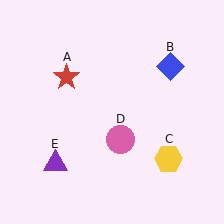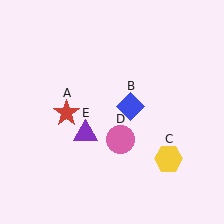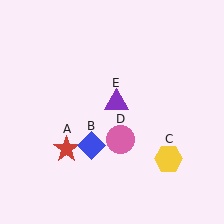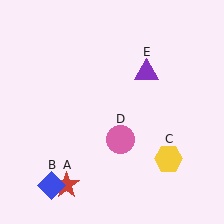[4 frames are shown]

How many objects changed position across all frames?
3 objects changed position: red star (object A), blue diamond (object B), purple triangle (object E).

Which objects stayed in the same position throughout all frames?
Yellow hexagon (object C) and pink circle (object D) remained stationary.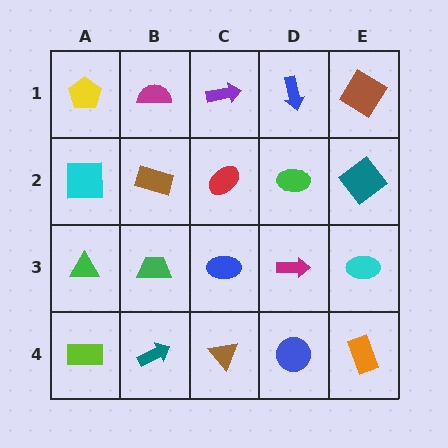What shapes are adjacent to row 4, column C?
A blue ellipse (row 3, column C), a teal arrow (row 4, column B), a blue circle (row 4, column D).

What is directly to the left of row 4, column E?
A blue circle.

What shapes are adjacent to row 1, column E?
A teal diamond (row 2, column E), a blue arrow (row 1, column D).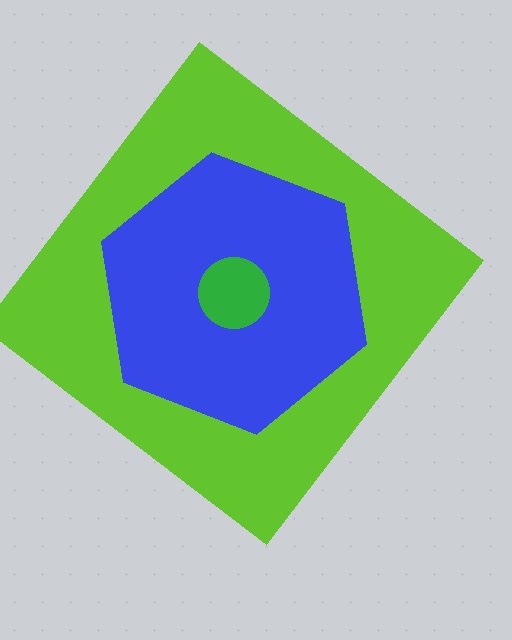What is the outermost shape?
The lime diamond.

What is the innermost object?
The green circle.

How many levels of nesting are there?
3.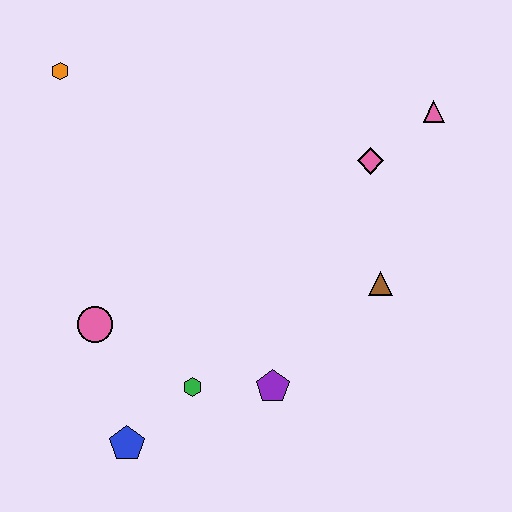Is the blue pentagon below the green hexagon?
Yes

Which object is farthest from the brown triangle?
The orange hexagon is farthest from the brown triangle.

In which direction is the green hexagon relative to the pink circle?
The green hexagon is to the right of the pink circle.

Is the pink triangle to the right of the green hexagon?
Yes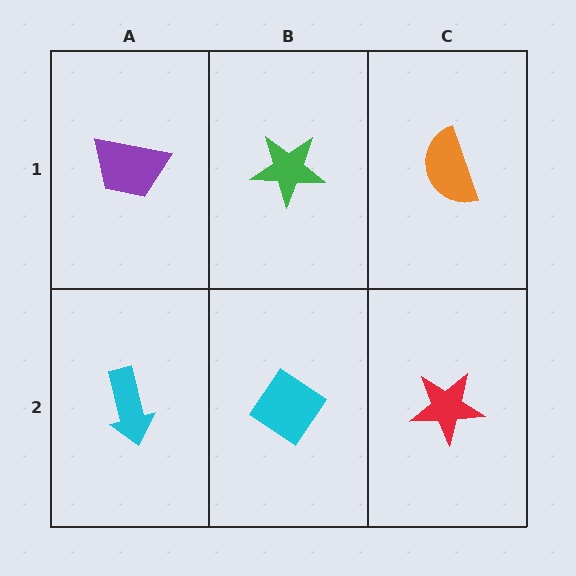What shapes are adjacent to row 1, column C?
A red star (row 2, column C), a green star (row 1, column B).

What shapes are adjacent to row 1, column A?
A cyan arrow (row 2, column A), a green star (row 1, column B).